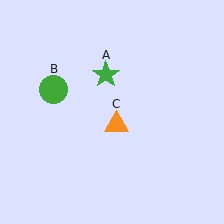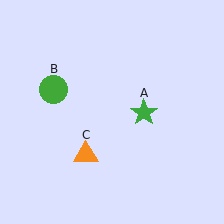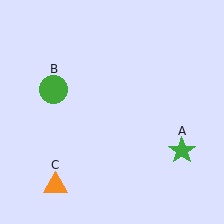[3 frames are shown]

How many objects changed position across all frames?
2 objects changed position: green star (object A), orange triangle (object C).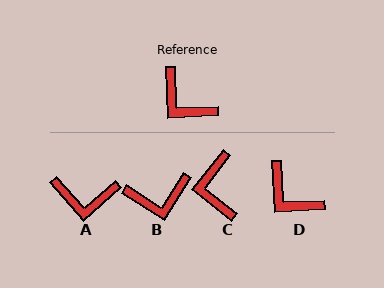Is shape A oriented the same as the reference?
No, it is off by about 39 degrees.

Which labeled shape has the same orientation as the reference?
D.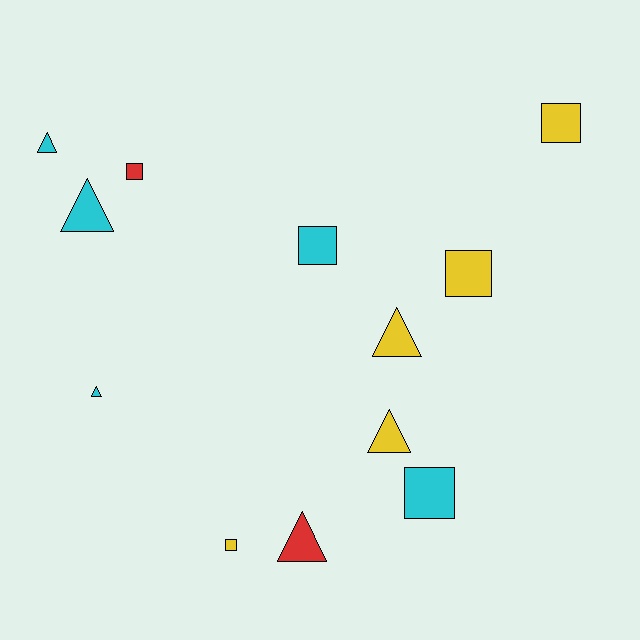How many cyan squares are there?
There are 2 cyan squares.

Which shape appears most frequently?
Triangle, with 6 objects.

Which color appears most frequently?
Cyan, with 5 objects.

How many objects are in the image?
There are 12 objects.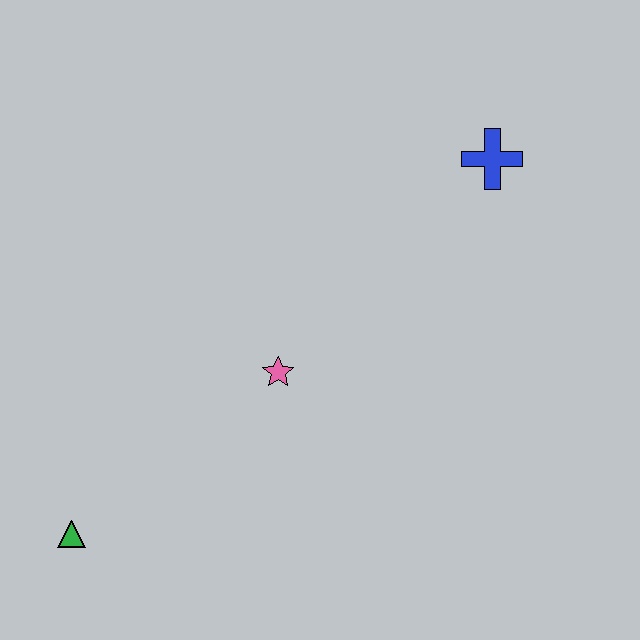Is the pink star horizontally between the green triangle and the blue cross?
Yes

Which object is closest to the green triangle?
The pink star is closest to the green triangle.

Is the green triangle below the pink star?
Yes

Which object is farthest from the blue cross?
The green triangle is farthest from the blue cross.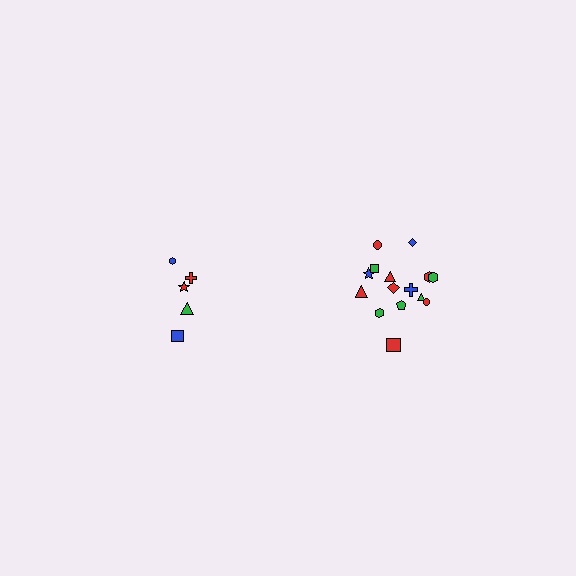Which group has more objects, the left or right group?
The right group.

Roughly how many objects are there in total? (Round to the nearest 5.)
Roughly 20 objects in total.